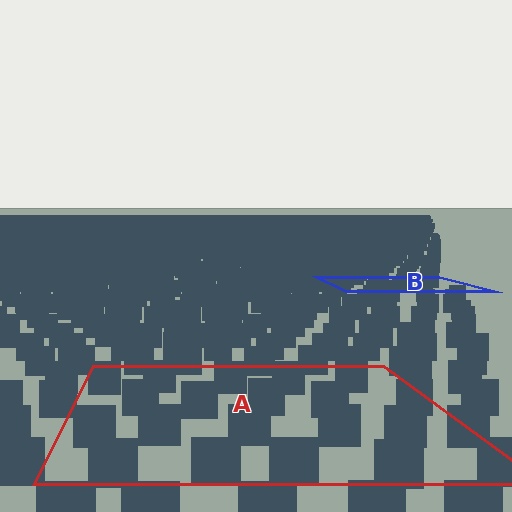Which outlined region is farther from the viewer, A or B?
Region B is farther from the viewer — the texture elements inside it appear smaller and more densely packed.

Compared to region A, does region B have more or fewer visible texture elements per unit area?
Region B has more texture elements per unit area — they are packed more densely because it is farther away.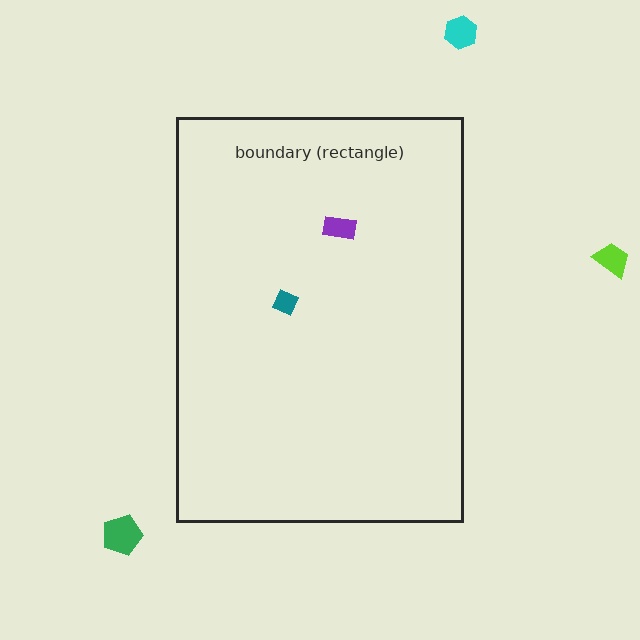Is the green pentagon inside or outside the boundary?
Outside.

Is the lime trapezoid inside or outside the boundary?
Outside.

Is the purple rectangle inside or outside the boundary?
Inside.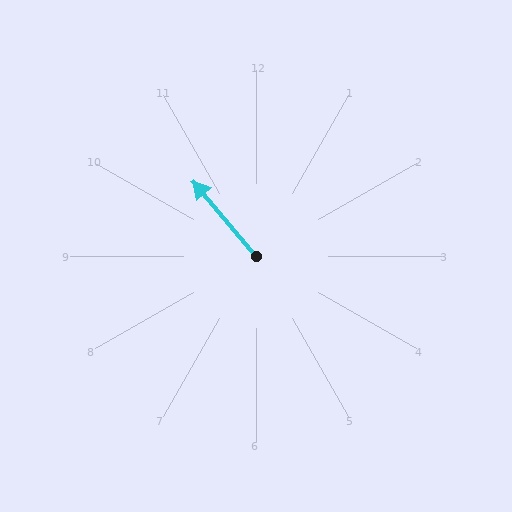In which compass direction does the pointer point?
Northwest.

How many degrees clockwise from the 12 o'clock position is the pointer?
Approximately 320 degrees.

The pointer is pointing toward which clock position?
Roughly 11 o'clock.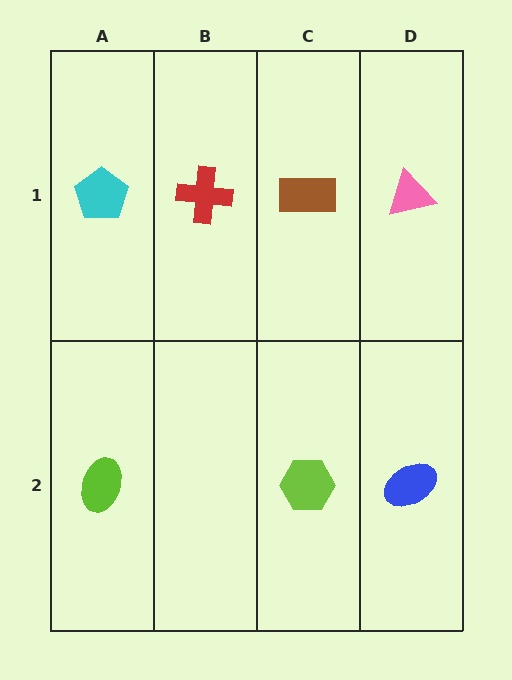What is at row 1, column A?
A cyan pentagon.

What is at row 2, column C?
A lime hexagon.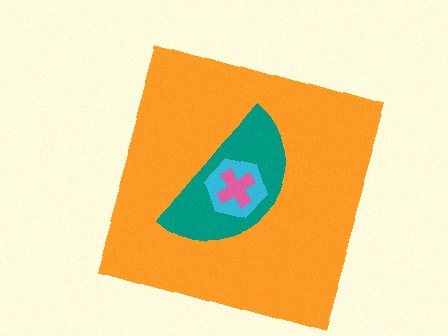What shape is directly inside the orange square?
The teal semicircle.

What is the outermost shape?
The orange square.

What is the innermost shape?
The pink cross.